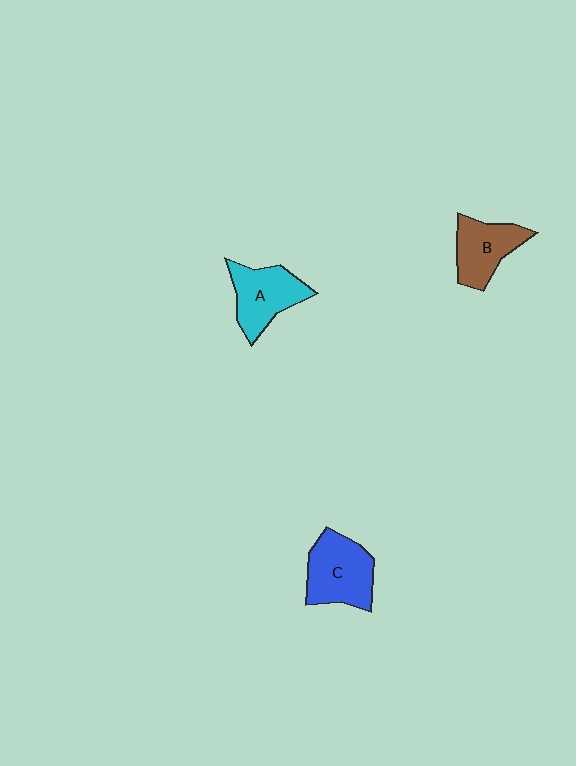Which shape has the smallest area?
Shape B (brown).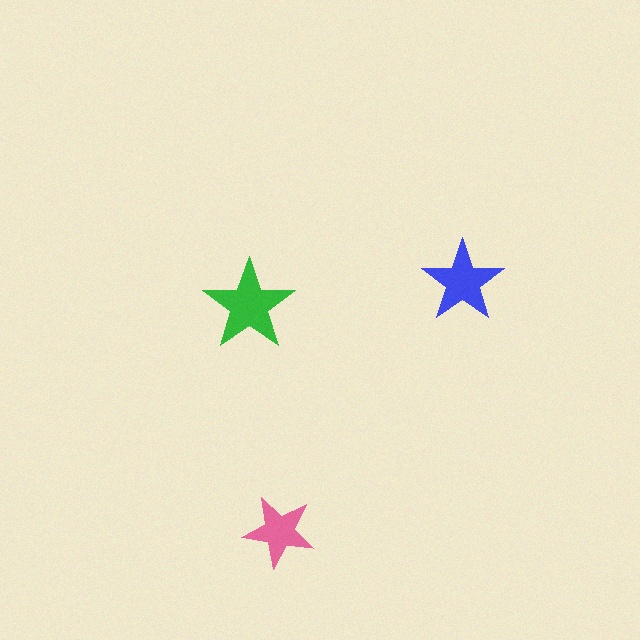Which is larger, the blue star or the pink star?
The blue one.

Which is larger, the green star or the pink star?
The green one.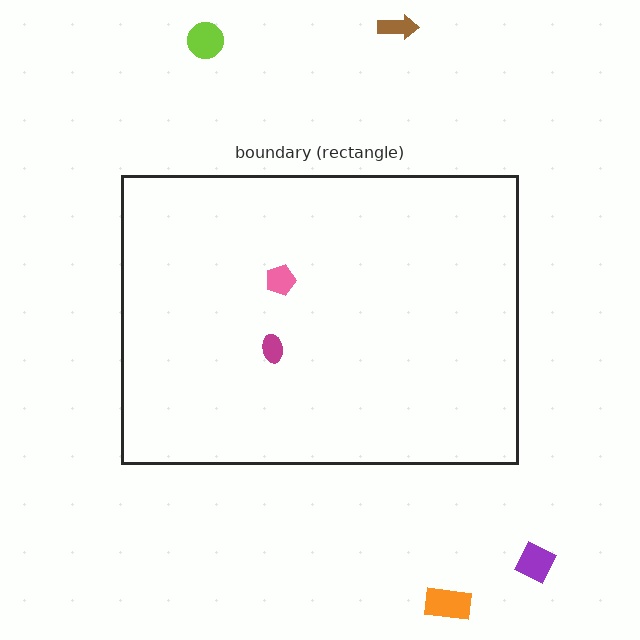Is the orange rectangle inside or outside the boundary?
Outside.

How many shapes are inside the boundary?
2 inside, 4 outside.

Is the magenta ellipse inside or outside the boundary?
Inside.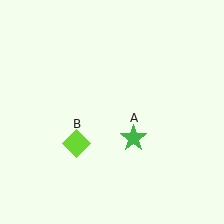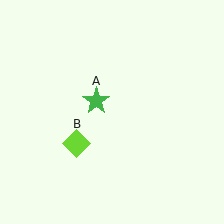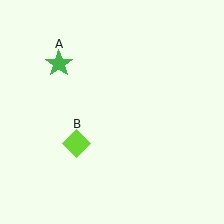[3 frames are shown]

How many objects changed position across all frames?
1 object changed position: green star (object A).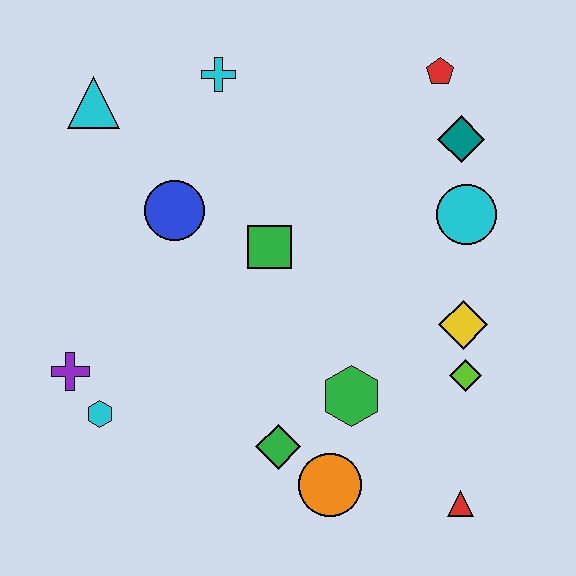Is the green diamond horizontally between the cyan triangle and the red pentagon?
Yes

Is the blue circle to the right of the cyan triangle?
Yes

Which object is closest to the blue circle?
The green square is closest to the blue circle.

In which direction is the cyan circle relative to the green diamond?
The cyan circle is above the green diamond.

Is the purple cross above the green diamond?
Yes